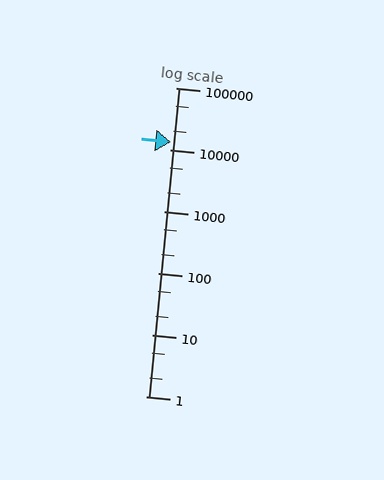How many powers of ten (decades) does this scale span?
The scale spans 5 decades, from 1 to 100000.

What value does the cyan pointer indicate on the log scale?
The pointer indicates approximately 13000.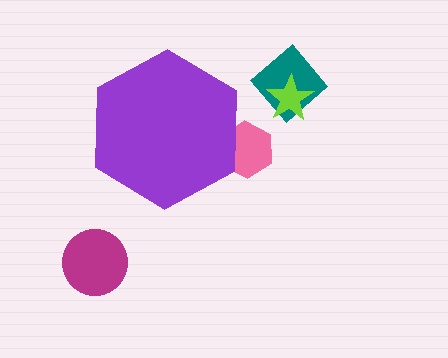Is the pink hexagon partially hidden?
Yes, the pink hexagon is partially hidden behind the purple hexagon.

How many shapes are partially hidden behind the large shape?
1 shape is partially hidden.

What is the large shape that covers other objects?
A purple hexagon.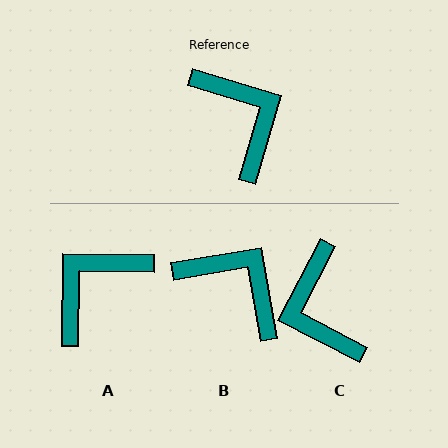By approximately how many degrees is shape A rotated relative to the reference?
Approximately 106 degrees counter-clockwise.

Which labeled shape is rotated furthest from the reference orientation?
C, about 169 degrees away.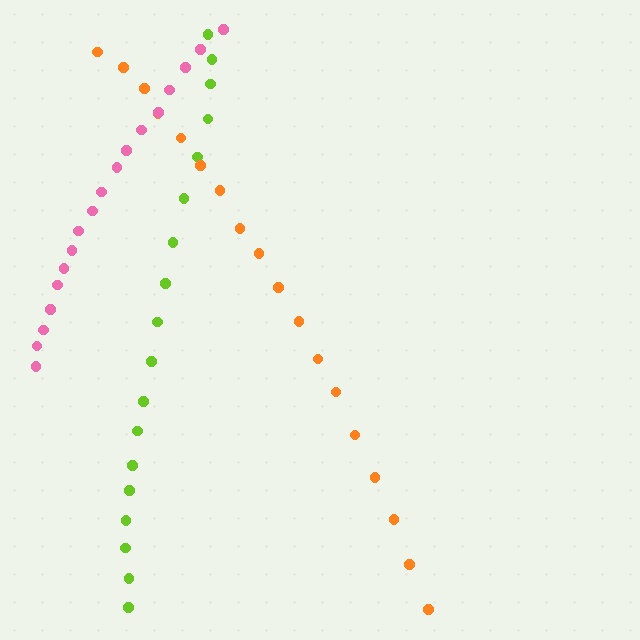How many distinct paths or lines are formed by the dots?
There are 3 distinct paths.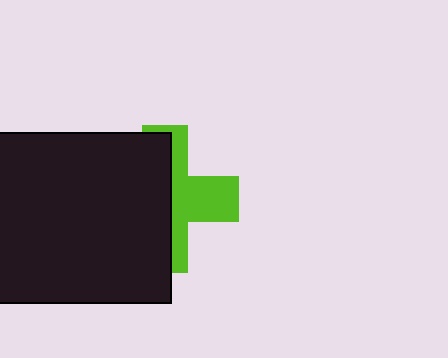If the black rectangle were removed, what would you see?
You would see the complete lime cross.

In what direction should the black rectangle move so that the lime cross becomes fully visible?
The black rectangle should move left. That is the shortest direction to clear the overlap and leave the lime cross fully visible.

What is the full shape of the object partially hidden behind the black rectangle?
The partially hidden object is a lime cross.